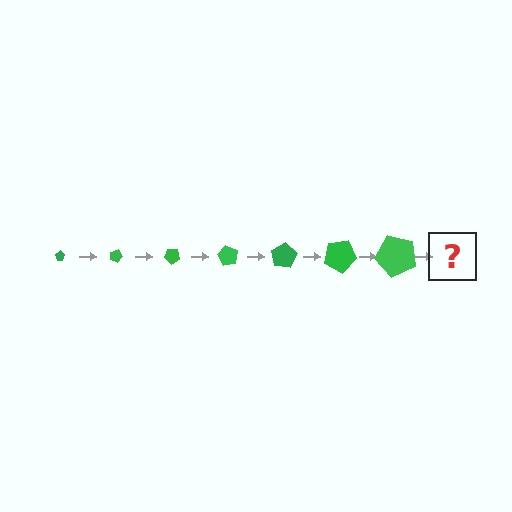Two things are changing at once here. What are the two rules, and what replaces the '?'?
The two rules are that the pentagon grows larger each step and it rotates 20 degrees each step. The '?' should be a pentagon, larger than the previous one and rotated 140 degrees from the start.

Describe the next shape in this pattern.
It should be a pentagon, larger than the previous one and rotated 140 degrees from the start.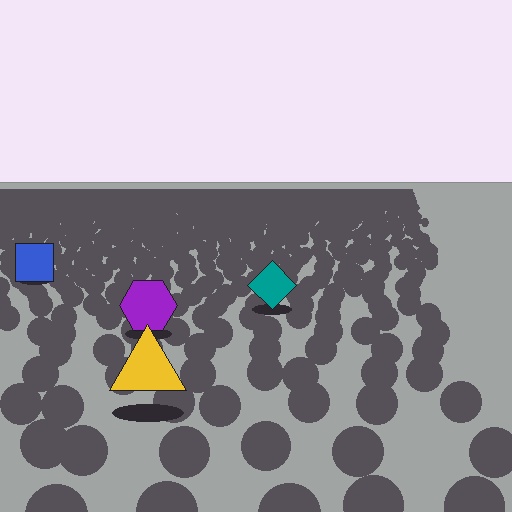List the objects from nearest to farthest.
From nearest to farthest: the yellow triangle, the purple hexagon, the teal diamond, the blue square.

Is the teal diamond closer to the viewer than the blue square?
Yes. The teal diamond is closer — you can tell from the texture gradient: the ground texture is coarser near it.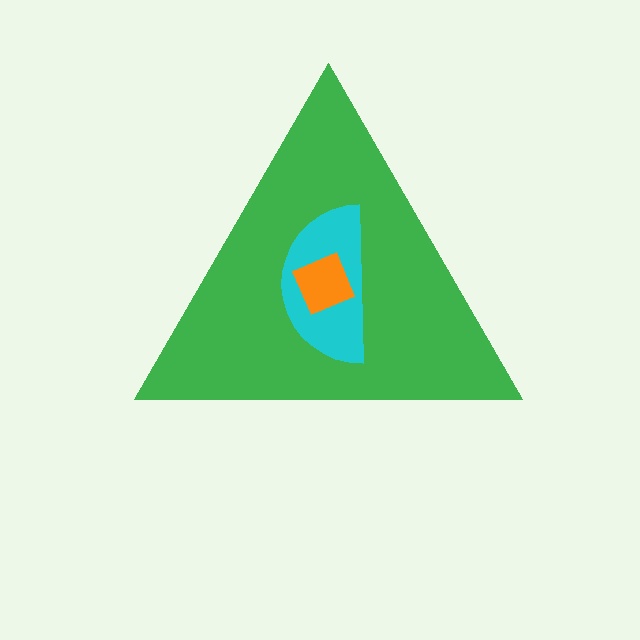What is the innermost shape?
The orange square.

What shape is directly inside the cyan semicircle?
The orange square.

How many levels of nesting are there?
3.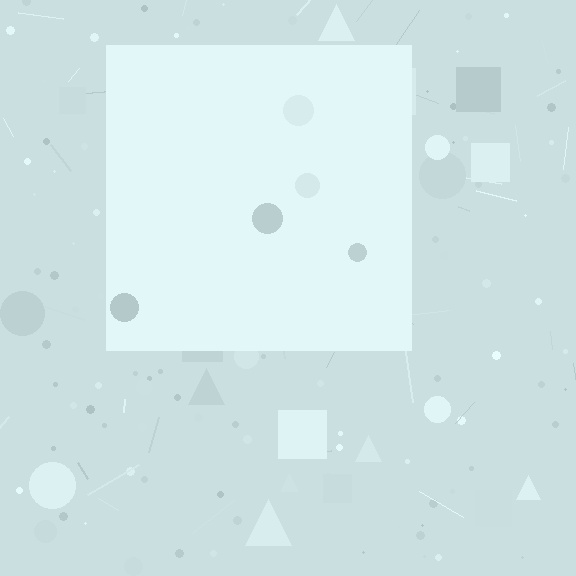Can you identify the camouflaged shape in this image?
The camouflaged shape is a square.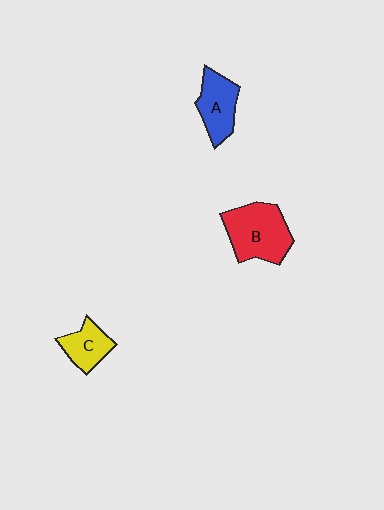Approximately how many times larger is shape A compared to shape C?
Approximately 1.2 times.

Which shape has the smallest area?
Shape C (yellow).